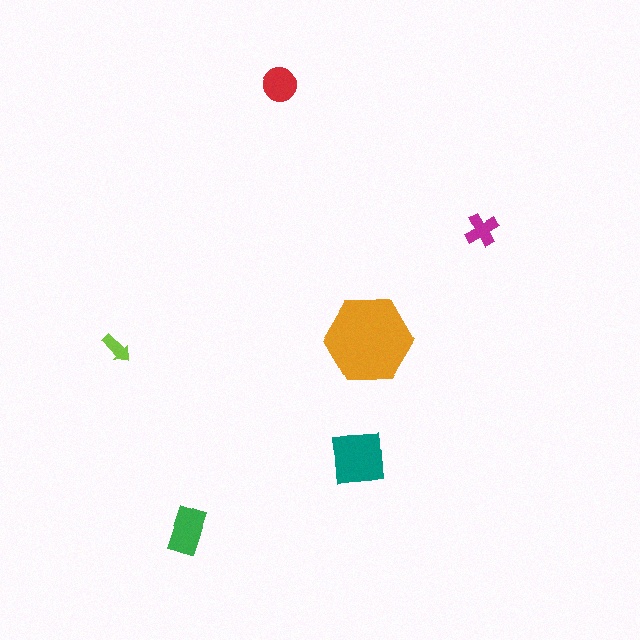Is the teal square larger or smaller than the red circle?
Larger.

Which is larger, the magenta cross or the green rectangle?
The green rectangle.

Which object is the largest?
The orange hexagon.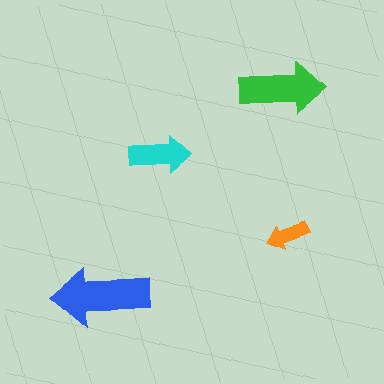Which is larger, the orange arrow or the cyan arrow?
The cyan one.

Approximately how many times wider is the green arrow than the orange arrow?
About 2 times wider.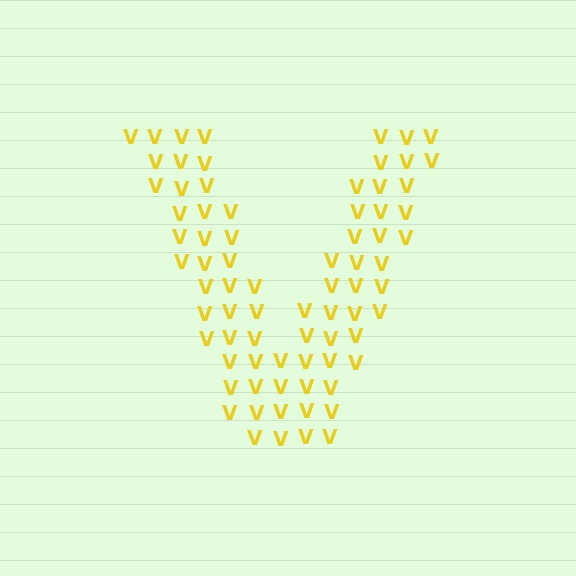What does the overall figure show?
The overall figure shows the letter V.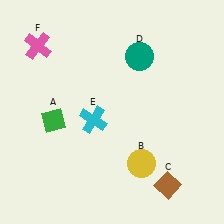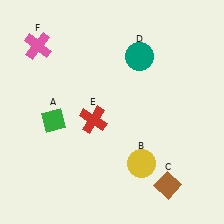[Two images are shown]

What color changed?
The cross (E) changed from cyan in Image 1 to red in Image 2.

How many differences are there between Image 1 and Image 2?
There is 1 difference between the two images.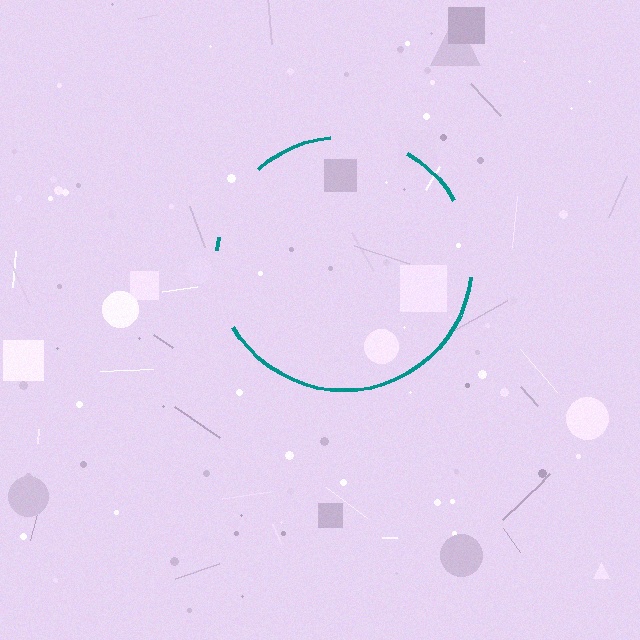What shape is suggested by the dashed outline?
The dashed outline suggests a circle.